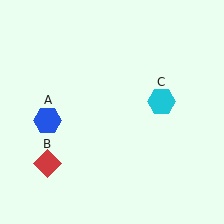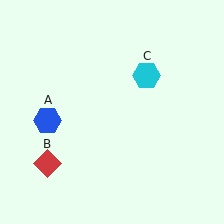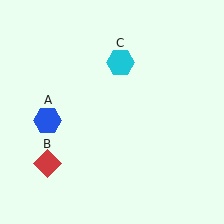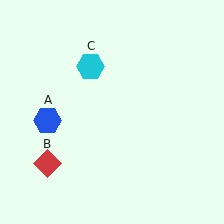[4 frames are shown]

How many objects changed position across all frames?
1 object changed position: cyan hexagon (object C).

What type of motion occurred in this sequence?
The cyan hexagon (object C) rotated counterclockwise around the center of the scene.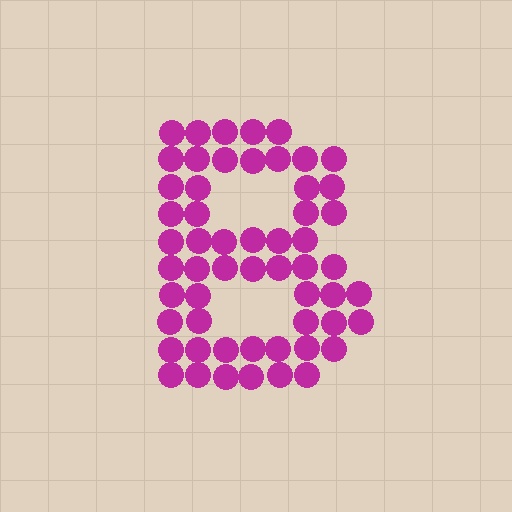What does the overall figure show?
The overall figure shows the letter B.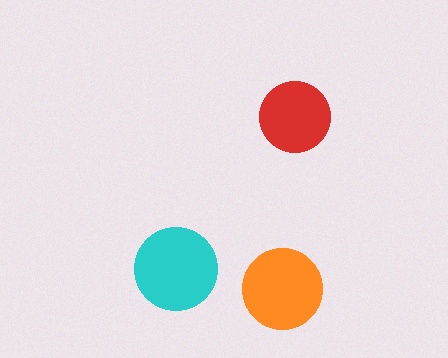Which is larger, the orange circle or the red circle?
The orange one.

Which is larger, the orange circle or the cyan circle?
The cyan one.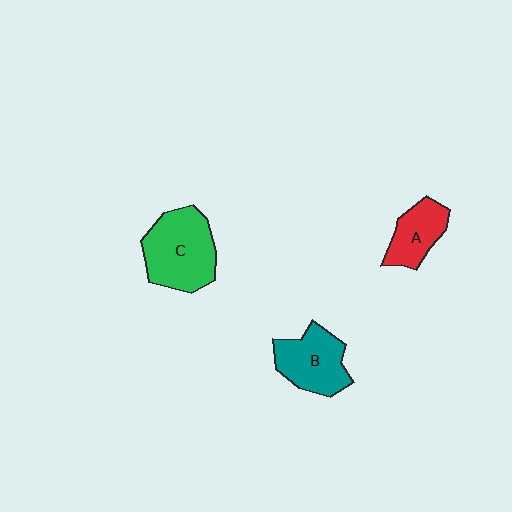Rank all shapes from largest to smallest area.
From largest to smallest: C (green), B (teal), A (red).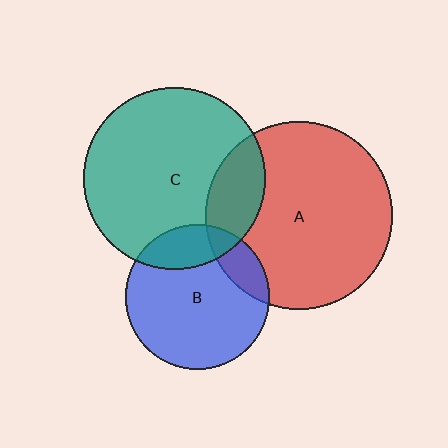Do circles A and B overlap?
Yes.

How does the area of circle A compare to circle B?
Approximately 1.7 times.